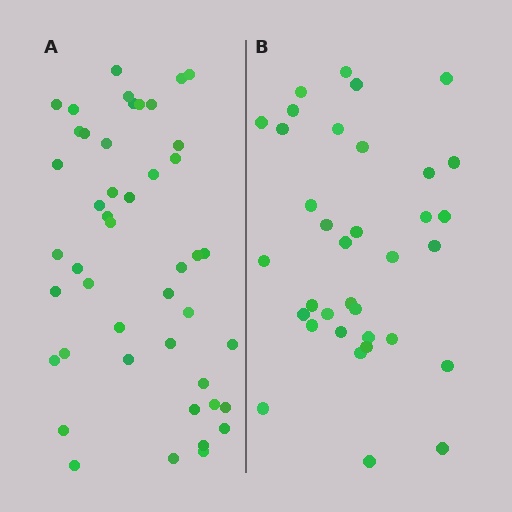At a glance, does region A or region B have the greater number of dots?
Region A (the left region) has more dots.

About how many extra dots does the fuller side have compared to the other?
Region A has roughly 12 or so more dots than region B.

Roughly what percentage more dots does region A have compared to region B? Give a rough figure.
About 30% more.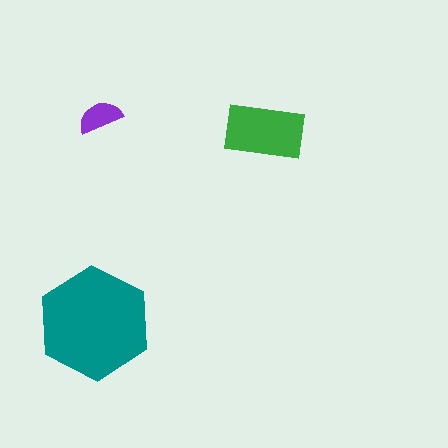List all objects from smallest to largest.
The purple semicircle, the green rectangle, the teal hexagon.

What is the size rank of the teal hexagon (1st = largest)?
1st.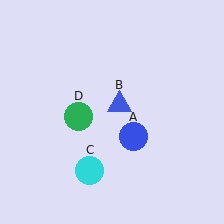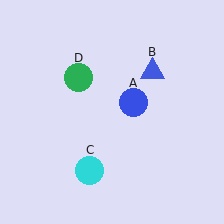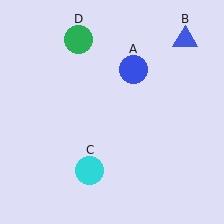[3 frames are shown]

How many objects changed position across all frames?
3 objects changed position: blue circle (object A), blue triangle (object B), green circle (object D).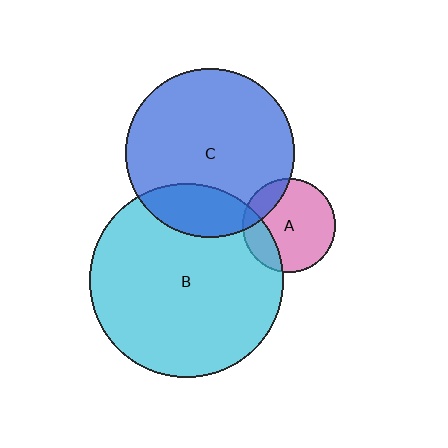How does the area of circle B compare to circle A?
Approximately 4.3 times.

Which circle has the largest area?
Circle B (cyan).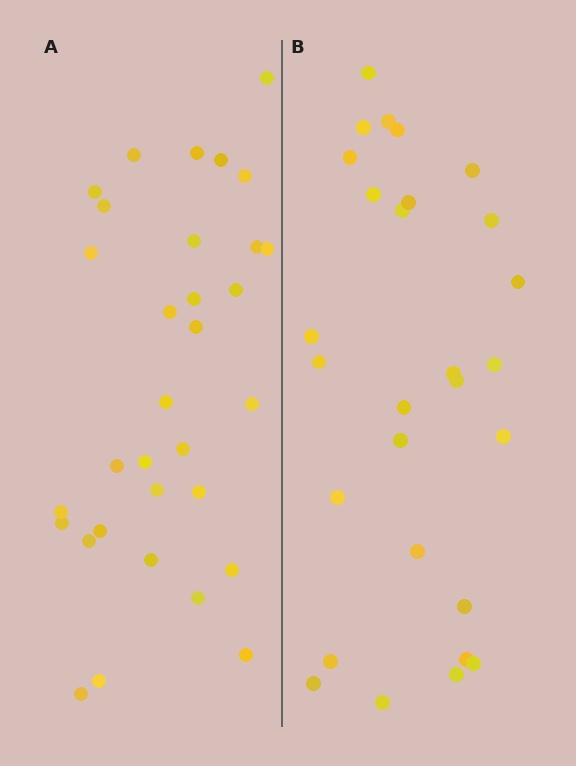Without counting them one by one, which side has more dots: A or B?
Region A (the left region) has more dots.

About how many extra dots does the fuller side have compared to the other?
Region A has about 4 more dots than region B.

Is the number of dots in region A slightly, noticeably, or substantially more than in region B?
Region A has only slightly more — the two regions are fairly close. The ratio is roughly 1.1 to 1.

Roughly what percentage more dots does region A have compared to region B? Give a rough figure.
About 15% more.